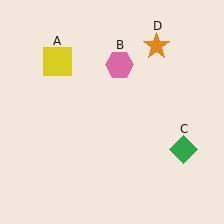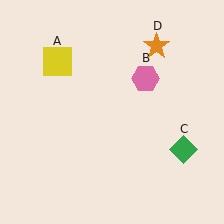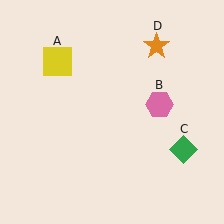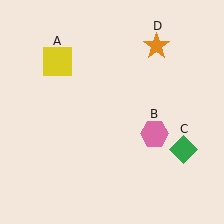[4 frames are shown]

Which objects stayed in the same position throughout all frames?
Yellow square (object A) and green diamond (object C) and orange star (object D) remained stationary.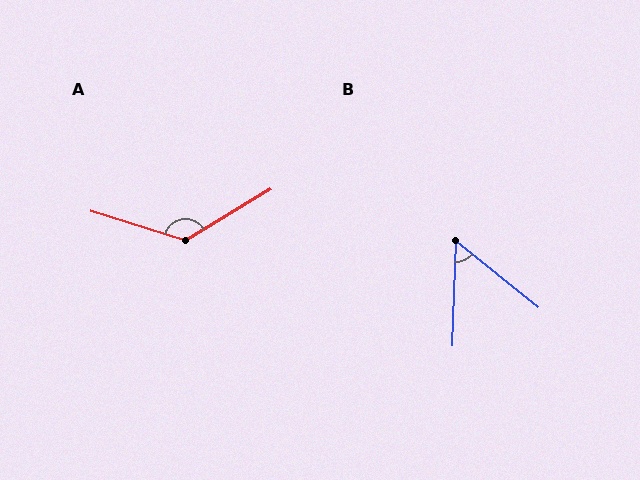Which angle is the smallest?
B, at approximately 53 degrees.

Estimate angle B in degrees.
Approximately 53 degrees.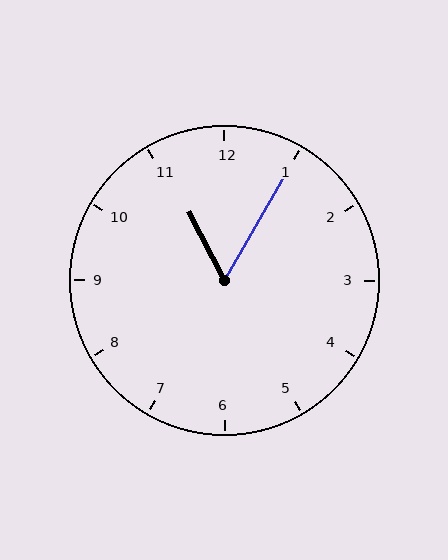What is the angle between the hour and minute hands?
Approximately 58 degrees.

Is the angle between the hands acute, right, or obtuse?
It is acute.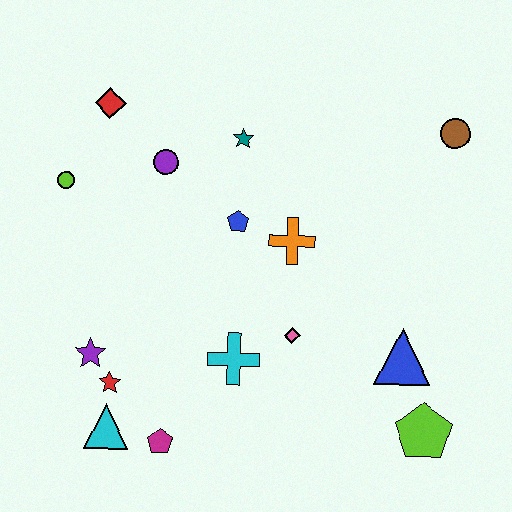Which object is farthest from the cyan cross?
The brown circle is farthest from the cyan cross.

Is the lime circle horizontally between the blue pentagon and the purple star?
No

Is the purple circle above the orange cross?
Yes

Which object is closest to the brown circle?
The orange cross is closest to the brown circle.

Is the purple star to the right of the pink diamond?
No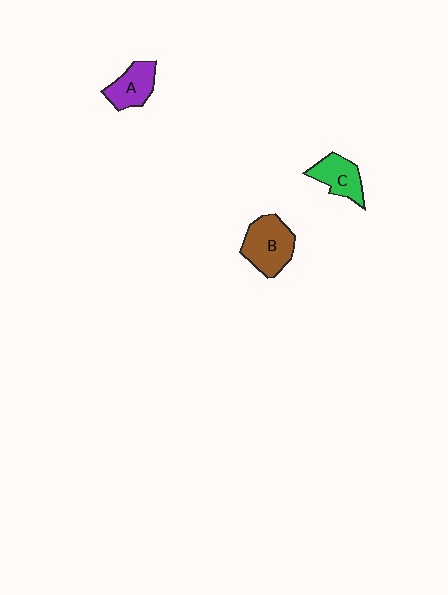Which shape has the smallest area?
Shape C (green).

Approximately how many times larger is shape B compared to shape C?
Approximately 1.4 times.